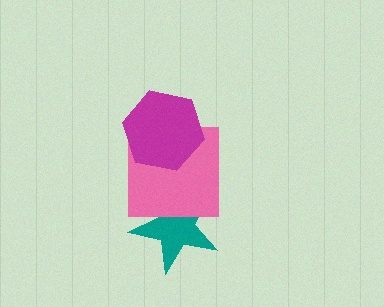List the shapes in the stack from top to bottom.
From top to bottom: the magenta hexagon, the pink square, the teal star.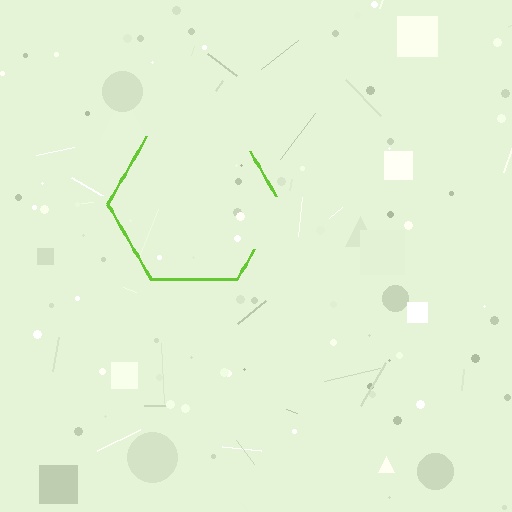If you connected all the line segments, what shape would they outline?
They would outline a hexagon.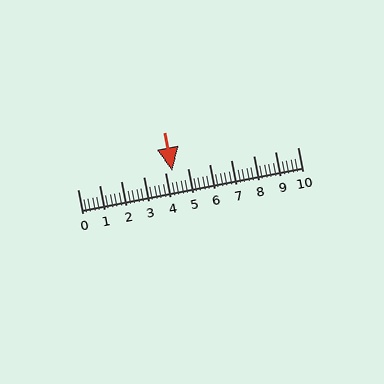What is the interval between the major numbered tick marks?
The major tick marks are spaced 1 units apart.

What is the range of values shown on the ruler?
The ruler shows values from 0 to 10.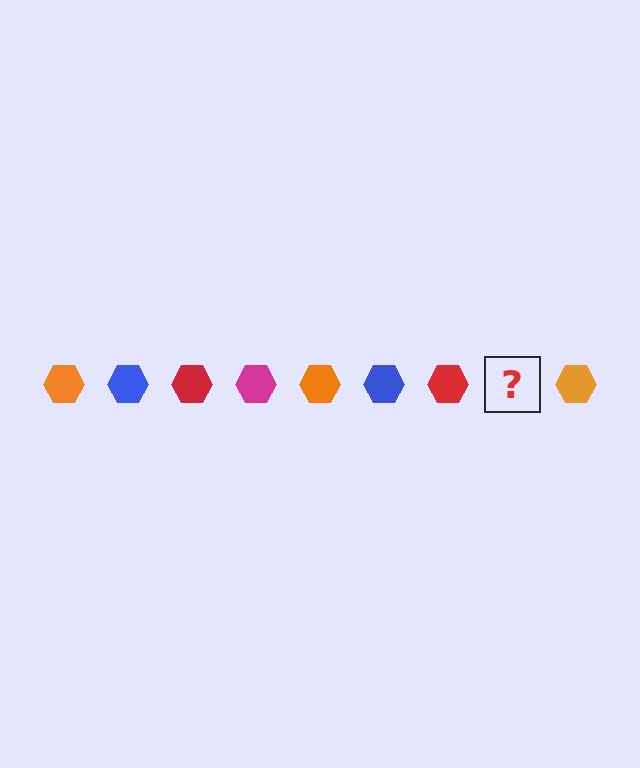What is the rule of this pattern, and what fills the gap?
The rule is that the pattern cycles through orange, blue, red, magenta hexagons. The gap should be filled with a magenta hexagon.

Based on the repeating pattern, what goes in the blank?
The blank should be a magenta hexagon.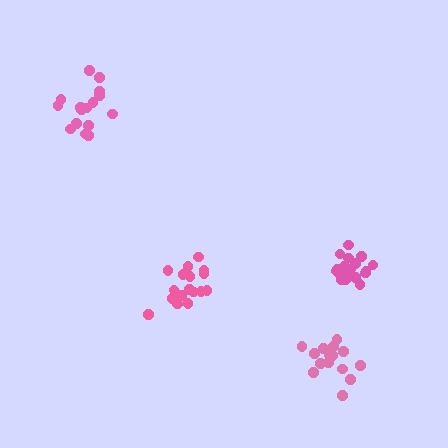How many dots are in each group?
Group 1: 18 dots, Group 2: 17 dots, Group 3: 16 dots, Group 4: 15 dots (66 total).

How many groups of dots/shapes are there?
There are 4 groups.